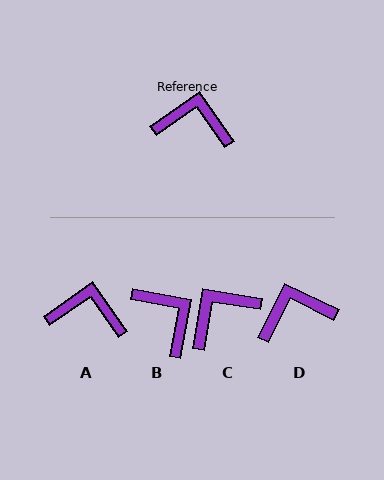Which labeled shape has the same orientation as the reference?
A.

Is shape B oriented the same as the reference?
No, it is off by about 45 degrees.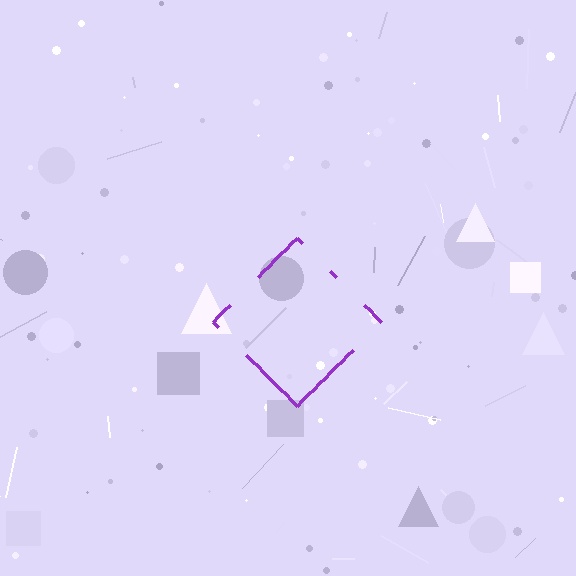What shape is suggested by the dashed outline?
The dashed outline suggests a diamond.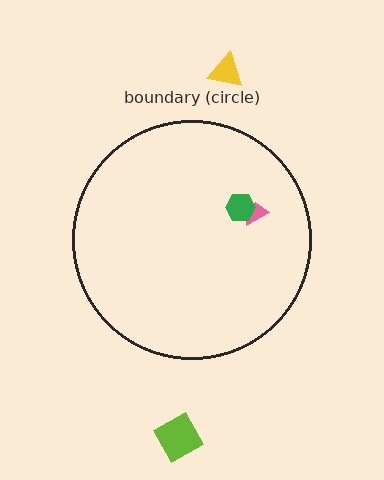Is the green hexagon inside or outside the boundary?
Inside.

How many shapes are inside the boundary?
2 inside, 2 outside.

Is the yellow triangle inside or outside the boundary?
Outside.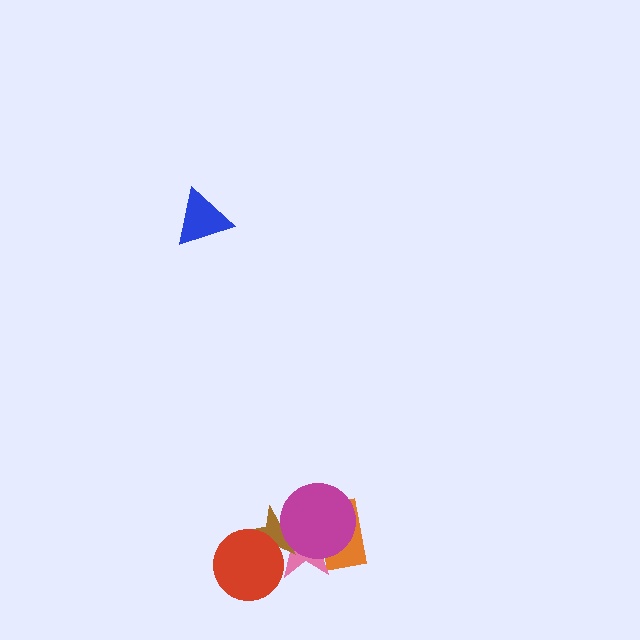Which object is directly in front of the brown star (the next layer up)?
The magenta circle is directly in front of the brown star.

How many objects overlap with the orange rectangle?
2 objects overlap with the orange rectangle.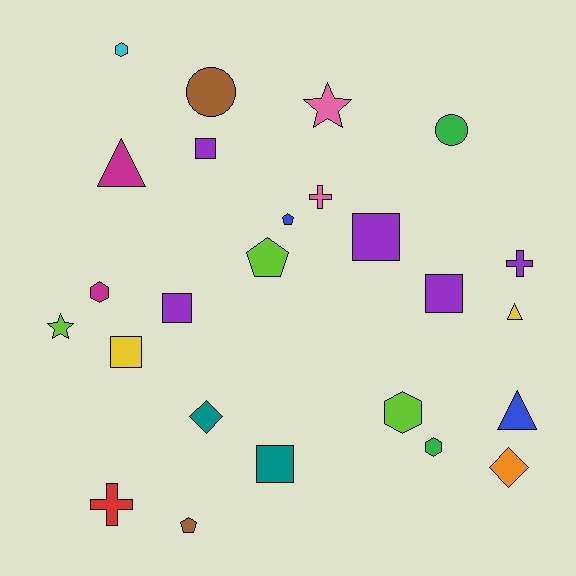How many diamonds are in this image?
There are 2 diamonds.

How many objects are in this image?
There are 25 objects.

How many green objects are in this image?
There are 2 green objects.